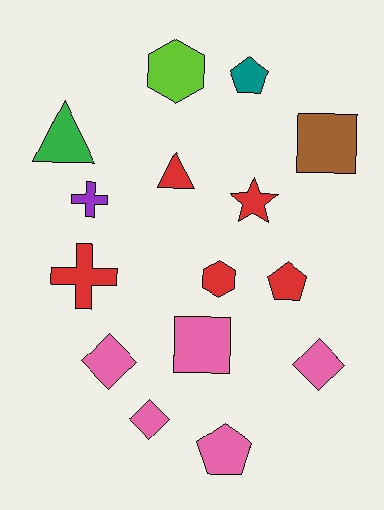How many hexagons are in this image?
There are 2 hexagons.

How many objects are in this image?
There are 15 objects.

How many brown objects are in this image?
There is 1 brown object.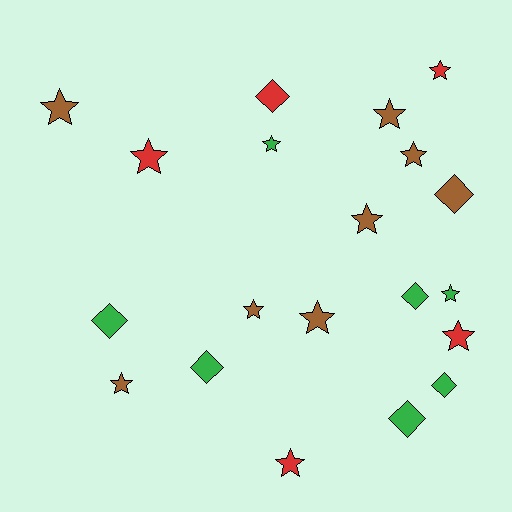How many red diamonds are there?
There is 1 red diamond.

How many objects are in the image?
There are 20 objects.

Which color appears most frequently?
Brown, with 8 objects.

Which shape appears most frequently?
Star, with 13 objects.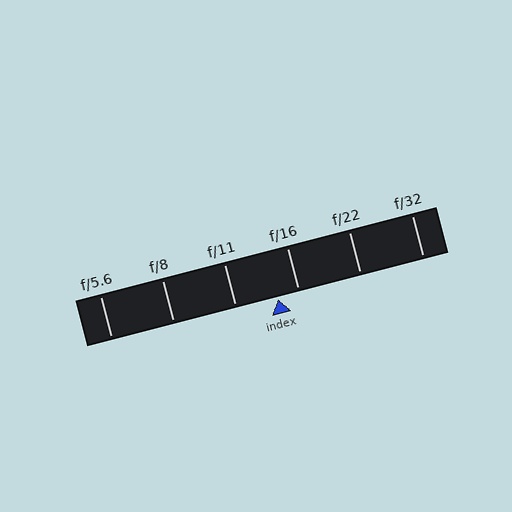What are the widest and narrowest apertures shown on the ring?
The widest aperture shown is f/5.6 and the narrowest is f/32.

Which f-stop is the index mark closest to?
The index mark is closest to f/16.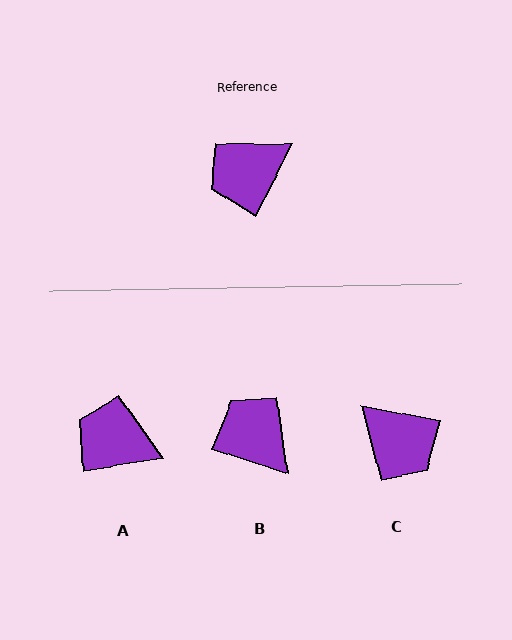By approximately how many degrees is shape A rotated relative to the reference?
Approximately 54 degrees clockwise.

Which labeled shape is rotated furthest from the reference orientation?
C, about 107 degrees away.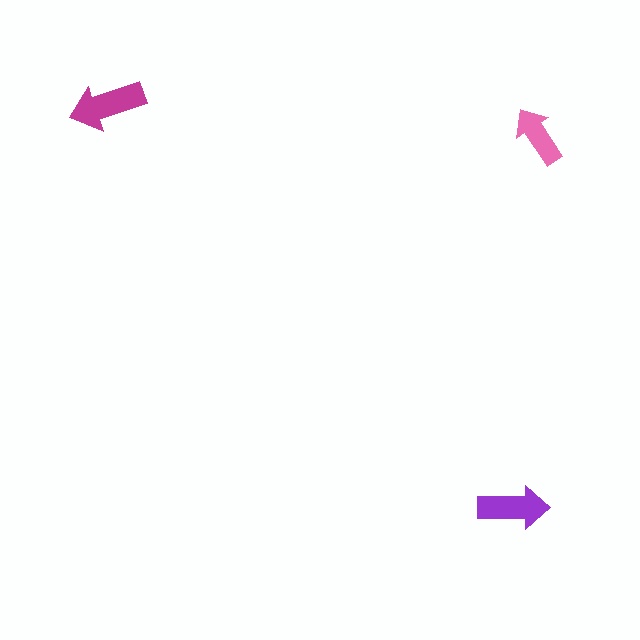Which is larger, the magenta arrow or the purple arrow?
The magenta one.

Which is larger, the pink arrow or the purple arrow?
The purple one.